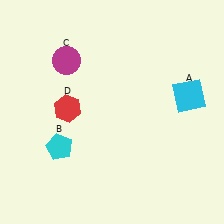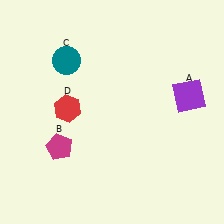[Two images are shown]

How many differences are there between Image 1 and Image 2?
There are 3 differences between the two images.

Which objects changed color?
A changed from cyan to purple. B changed from cyan to magenta. C changed from magenta to teal.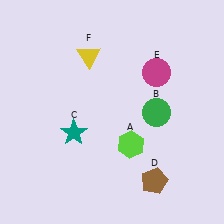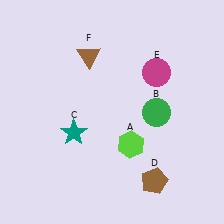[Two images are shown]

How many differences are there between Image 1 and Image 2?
There is 1 difference between the two images.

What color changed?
The triangle (F) changed from yellow in Image 1 to brown in Image 2.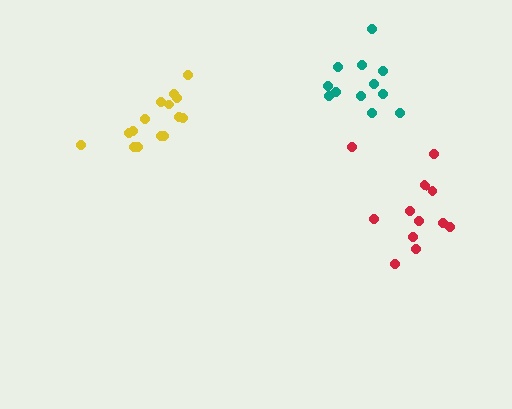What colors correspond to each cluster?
The clusters are colored: yellow, red, teal.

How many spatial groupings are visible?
There are 3 spatial groupings.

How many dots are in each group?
Group 1: 15 dots, Group 2: 12 dots, Group 3: 12 dots (39 total).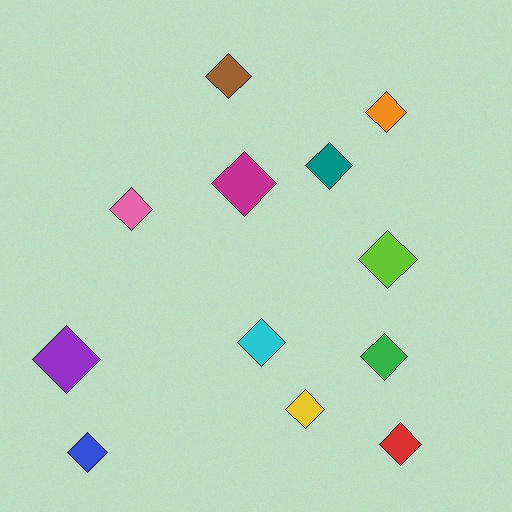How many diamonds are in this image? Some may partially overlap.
There are 12 diamonds.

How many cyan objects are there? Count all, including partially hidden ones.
There is 1 cyan object.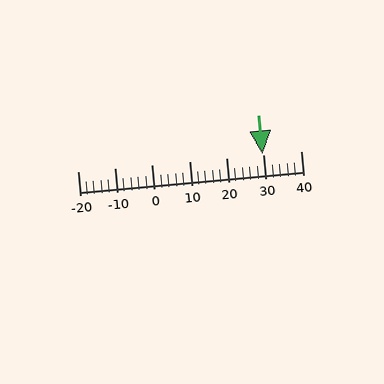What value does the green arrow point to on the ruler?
The green arrow points to approximately 30.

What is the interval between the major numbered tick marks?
The major tick marks are spaced 10 units apart.